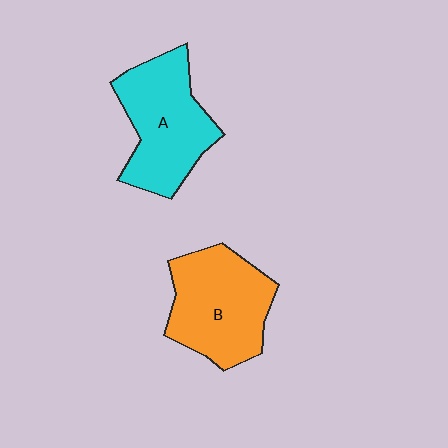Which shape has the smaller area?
Shape A (cyan).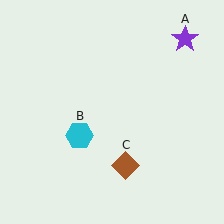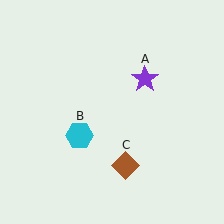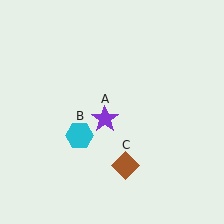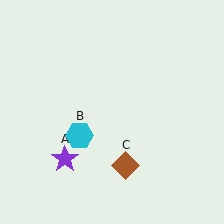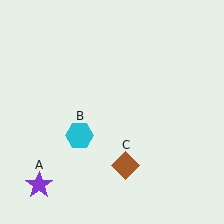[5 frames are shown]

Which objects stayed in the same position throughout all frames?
Cyan hexagon (object B) and brown diamond (object C) remained stationary.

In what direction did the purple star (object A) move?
The purple star (object A) moved down and to the left.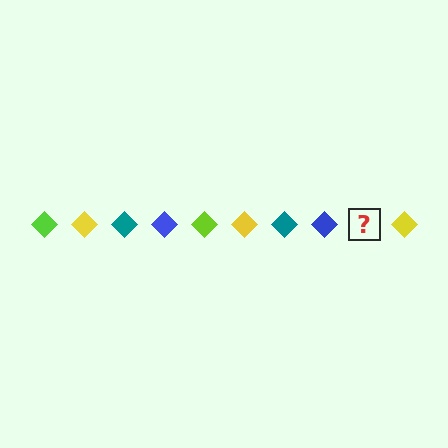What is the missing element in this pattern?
The missing element is a lime diamond.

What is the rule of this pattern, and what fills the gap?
The rule is that the pattern cycles through lime, yellow, teal, blue diamonds. The gap should be filled with a lime diamond.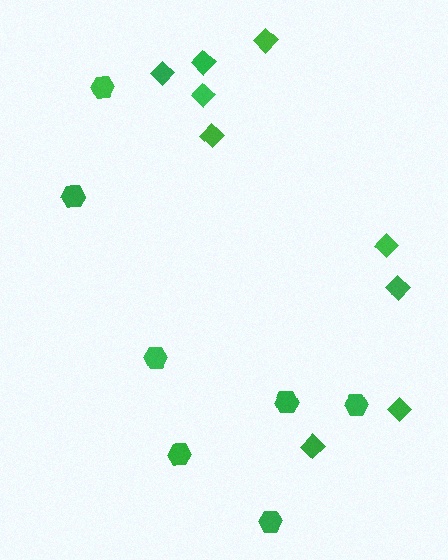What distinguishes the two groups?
There are 2 groups: one group of hexagons (7) and one group of diamonds (9).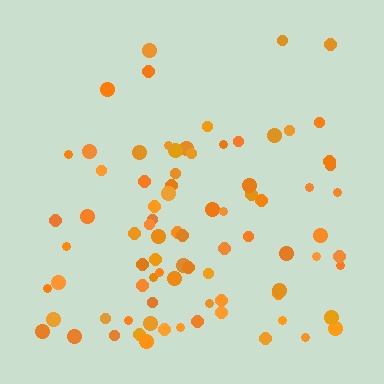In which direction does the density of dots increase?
From top to bottom, with the bottom side densest.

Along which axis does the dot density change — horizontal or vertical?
Vertical.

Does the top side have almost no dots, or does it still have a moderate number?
Still a moderate number, just noticeably fewer than the bottom.